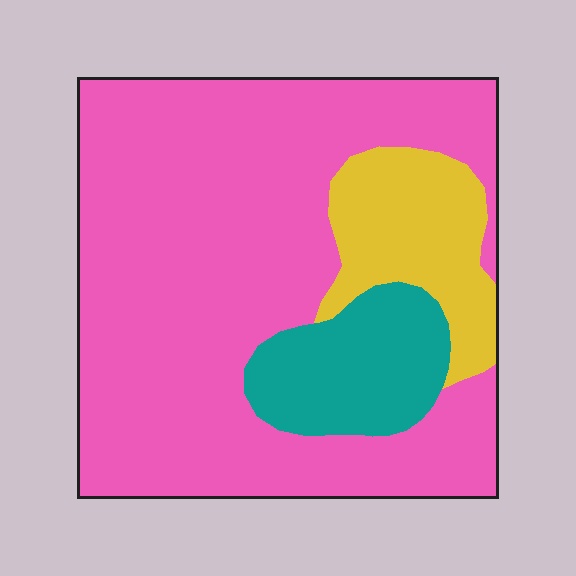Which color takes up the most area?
Pink, at roughly 70%.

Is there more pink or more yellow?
Pink.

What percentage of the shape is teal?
Teal covers 13% of the shape.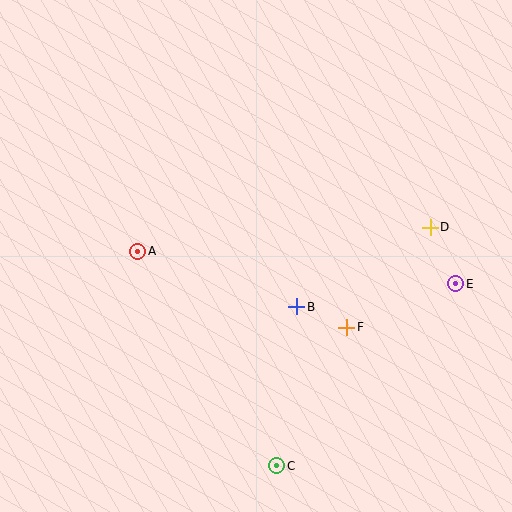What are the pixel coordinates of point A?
Point A is at (138, 251).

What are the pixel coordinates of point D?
Point D is at (430, 227).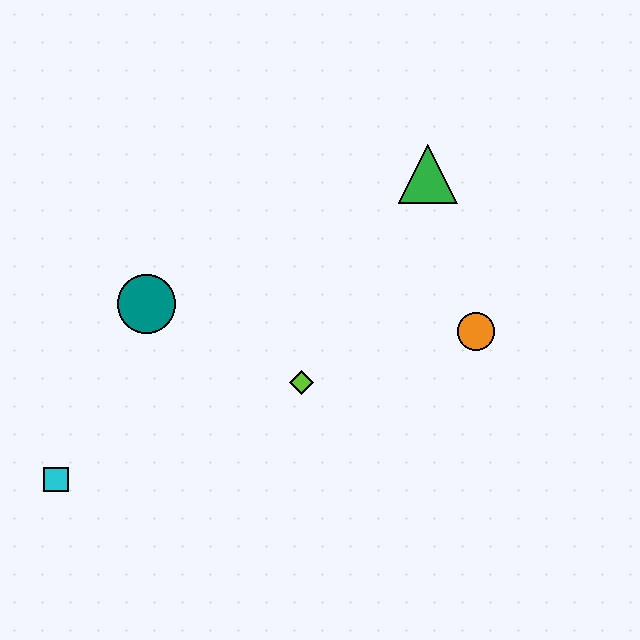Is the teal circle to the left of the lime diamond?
Yes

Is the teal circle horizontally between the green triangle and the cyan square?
Yes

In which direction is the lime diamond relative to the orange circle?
The lime diamond is to the left of the orange circle.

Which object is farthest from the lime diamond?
The cyan square is farthest from the lime diamond.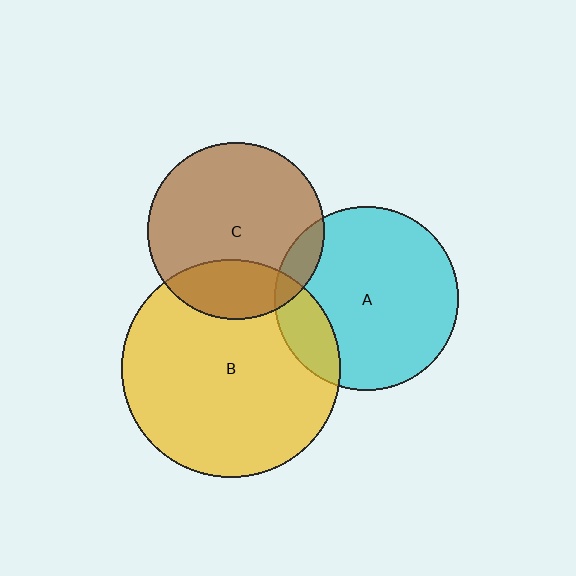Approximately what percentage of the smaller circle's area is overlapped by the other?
Approximately 15%.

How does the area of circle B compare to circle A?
Approximately 1.4 times.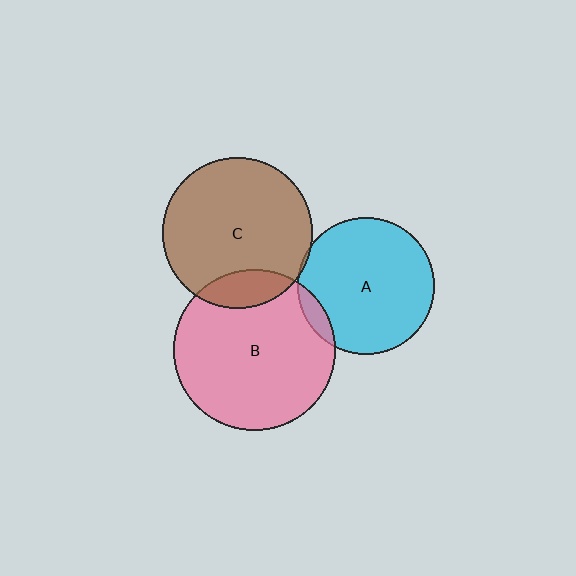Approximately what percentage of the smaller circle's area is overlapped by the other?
Approximately 5%.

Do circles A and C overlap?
Yes.